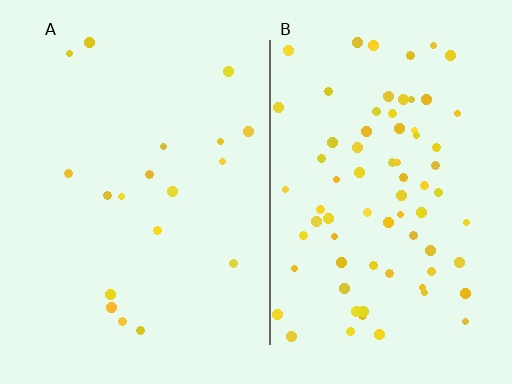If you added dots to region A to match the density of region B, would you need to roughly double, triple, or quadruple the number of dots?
Approximately quadruple.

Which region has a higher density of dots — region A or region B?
B (the right).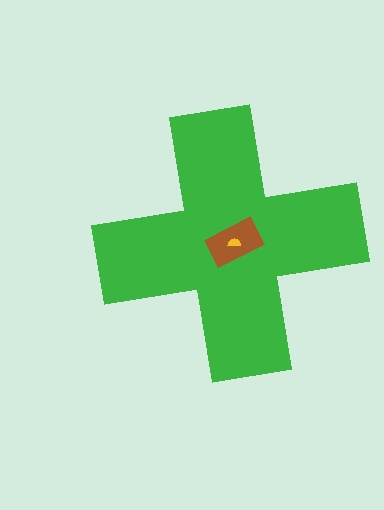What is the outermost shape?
The green cross.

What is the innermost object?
The yellow semicircle.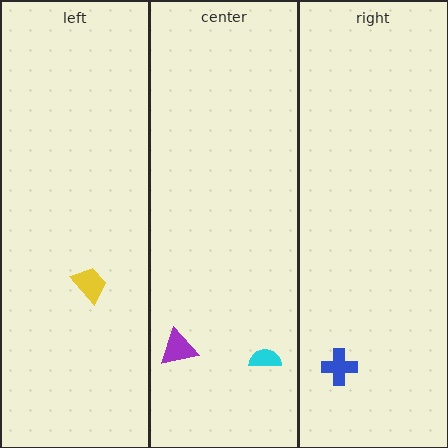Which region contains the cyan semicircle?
The center region.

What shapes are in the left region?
The yellow trapezoid.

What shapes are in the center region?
The cyan semicircle, the purple triangle.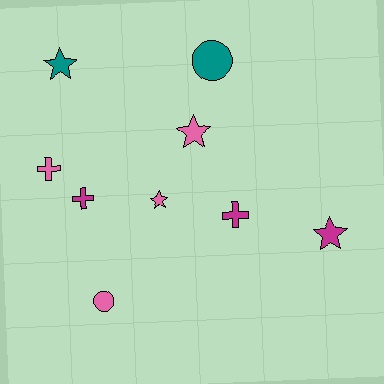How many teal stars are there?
There is 1 teal star.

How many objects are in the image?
There are 9 objects.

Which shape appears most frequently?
Star, with 4 objects.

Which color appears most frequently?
Pink, with 4 objects.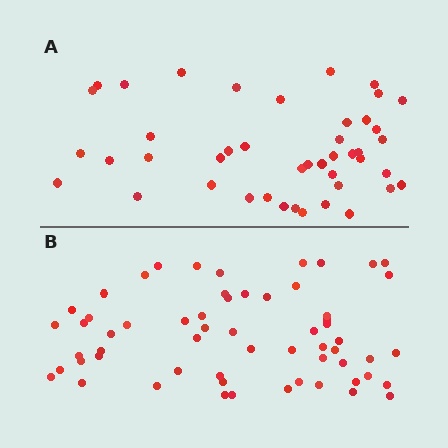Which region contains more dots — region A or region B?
Region B (the bottom region) has more dots.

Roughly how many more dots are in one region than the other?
Region B has approximately 15 more dots than region A.